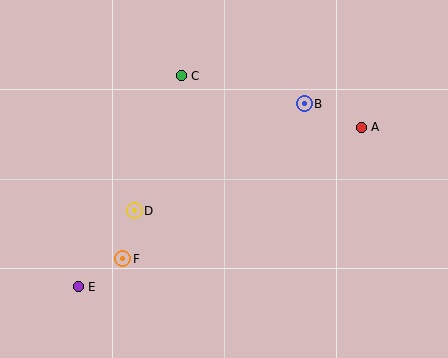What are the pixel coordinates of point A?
Point A is at (361, 127).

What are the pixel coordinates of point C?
Point C is at (181, 76).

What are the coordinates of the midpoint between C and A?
The midpoint between C and A is at (271, 102).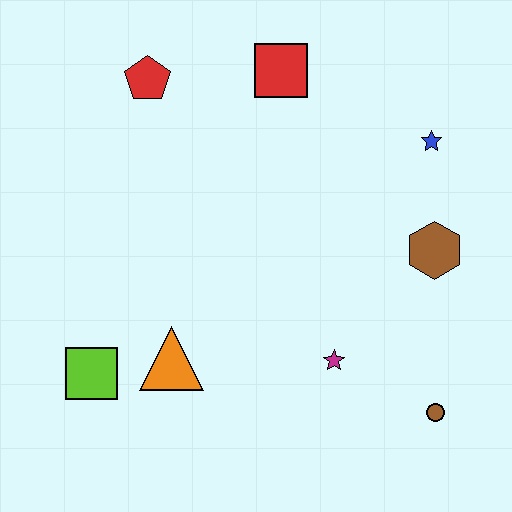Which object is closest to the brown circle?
The magenta star is closest to the brown circle.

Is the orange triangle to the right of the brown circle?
No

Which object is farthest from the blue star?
The lime square is farthest from the blue star.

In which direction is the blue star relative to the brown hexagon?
The blue star is above the brown hexagon.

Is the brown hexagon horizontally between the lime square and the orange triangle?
No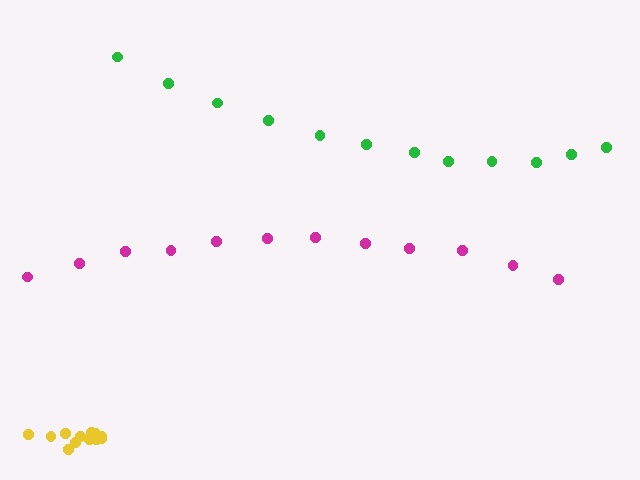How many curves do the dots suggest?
There are 3 distinct paths.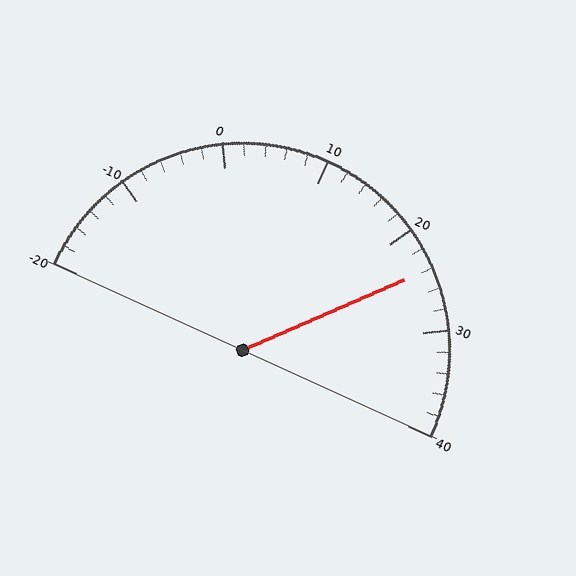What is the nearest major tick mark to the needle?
The nearest major tick mark is 20.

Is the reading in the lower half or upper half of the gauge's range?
The reading is in the upper half of the range (-20 to 40).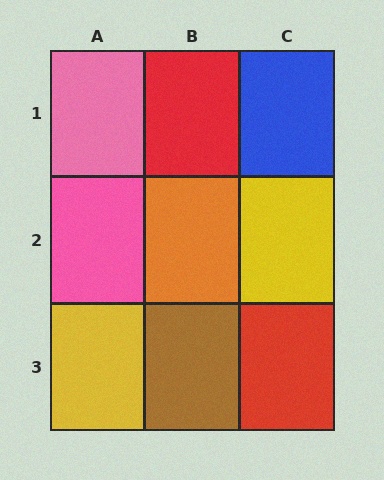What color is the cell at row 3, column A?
Yellow.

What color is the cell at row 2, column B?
Orange.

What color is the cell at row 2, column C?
Yellow.